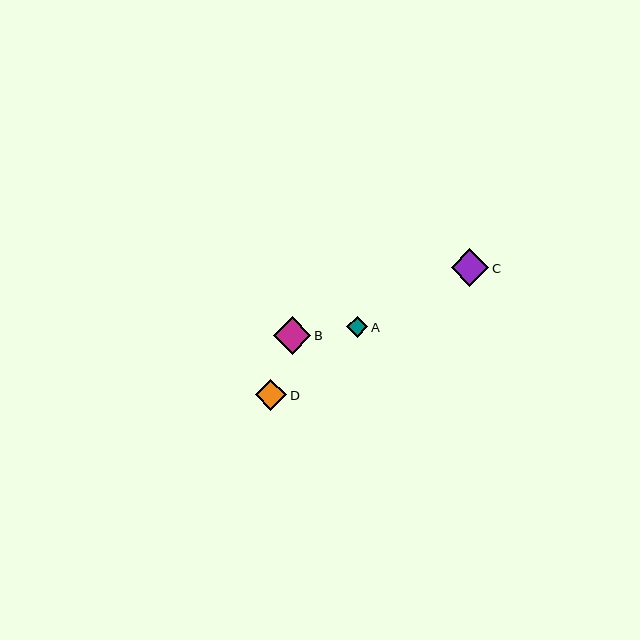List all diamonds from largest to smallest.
From largest to smallest: C, B, D, A.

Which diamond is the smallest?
Diamond A is the smallest with a size of approximately 21 pixels.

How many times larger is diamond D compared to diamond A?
Diamond D is approximately 1.4 times the size of diamond A.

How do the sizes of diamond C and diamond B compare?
Diamond C and diamond B are approximately the same size.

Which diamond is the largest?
Diamond C is the largest with a size of approximately 38 pixels.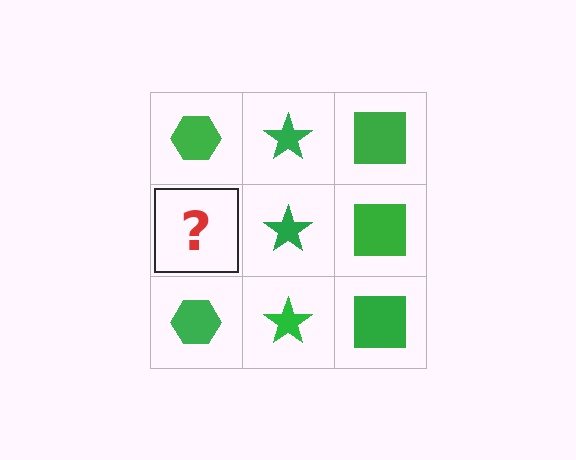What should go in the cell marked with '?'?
The missing cell should contain a green hexagon.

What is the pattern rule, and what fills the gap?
The rule is that each column has a consistent shape. The gap should be filled with a green hexagon.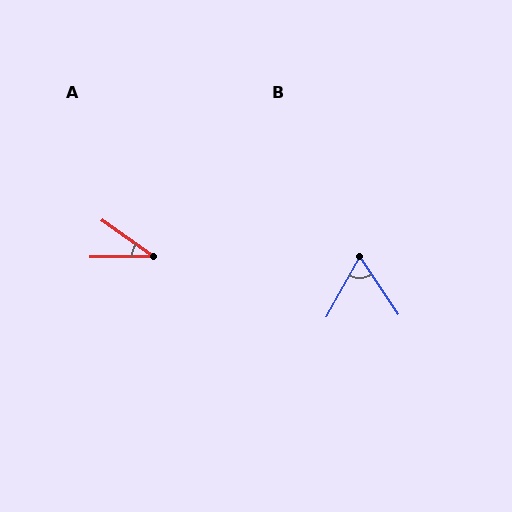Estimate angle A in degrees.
Approximately 36 degrees.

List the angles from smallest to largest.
A (36°), B (63°).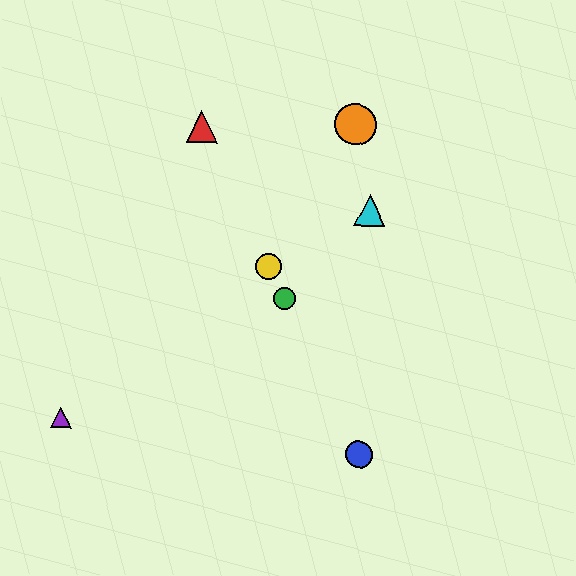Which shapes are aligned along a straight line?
The red triangle, the blue circle, the green circle, the yellow circle are aligned along a straight line.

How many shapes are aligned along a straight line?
4 shapes (the red triangle, the blue circle, the green circle, the yellow circle) are aligned along a straight line.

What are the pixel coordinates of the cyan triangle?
The cyan triangle is at (370, 210).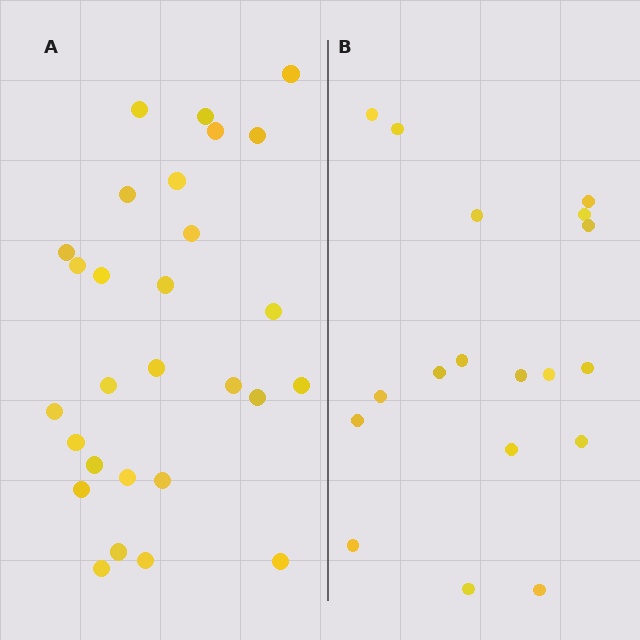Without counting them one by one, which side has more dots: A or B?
Region A (the left region) has more dots.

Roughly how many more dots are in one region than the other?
Region A has roughly 10 or so more dots than region B.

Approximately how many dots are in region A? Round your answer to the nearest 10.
About 30 dots. (The exact count is 28, which rounds to 30.)